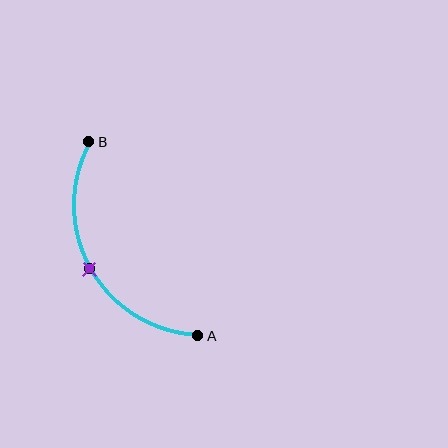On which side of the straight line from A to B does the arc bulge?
The arc bulges to the left of the straight line connecting A and B.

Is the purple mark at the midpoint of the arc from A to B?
Yes. The purple mark lies on the arc at equal arc-length from both A and B — it is the arc midpoint.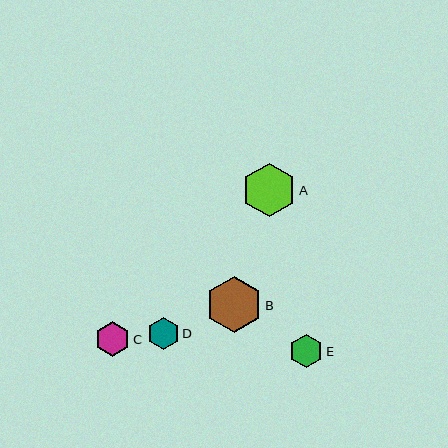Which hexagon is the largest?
Hexagon B is the largest with a size of approximately 56 pixels.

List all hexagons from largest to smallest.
From largest to smallest: B, A, C, E, D.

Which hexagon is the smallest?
Hexagon D is the smallest with a size of approximately 32 pixels.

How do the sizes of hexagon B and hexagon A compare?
Hexagon B and hexagon A are approximately the same size.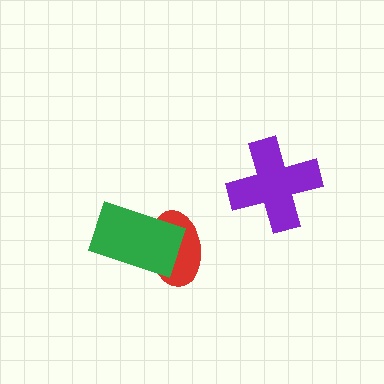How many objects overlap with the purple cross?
0 objects overlap with the purple cross.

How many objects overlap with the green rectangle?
1 object overlaps with the green rectangle.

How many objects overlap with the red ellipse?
1 object overlaps with the red ellipse.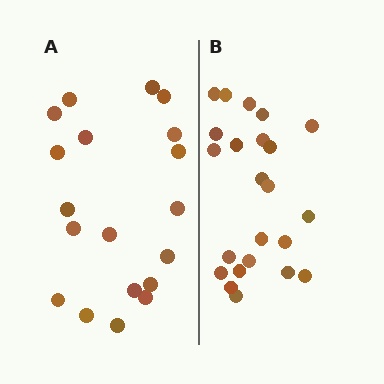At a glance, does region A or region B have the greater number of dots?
Region B (the right region) has more dots.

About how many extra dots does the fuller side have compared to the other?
Region B has about 4 more dots than region A.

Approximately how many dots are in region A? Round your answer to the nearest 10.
About 20 dots. (The exact count is 19, which rounds to 20.)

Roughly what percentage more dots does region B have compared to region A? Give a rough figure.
About 20% more.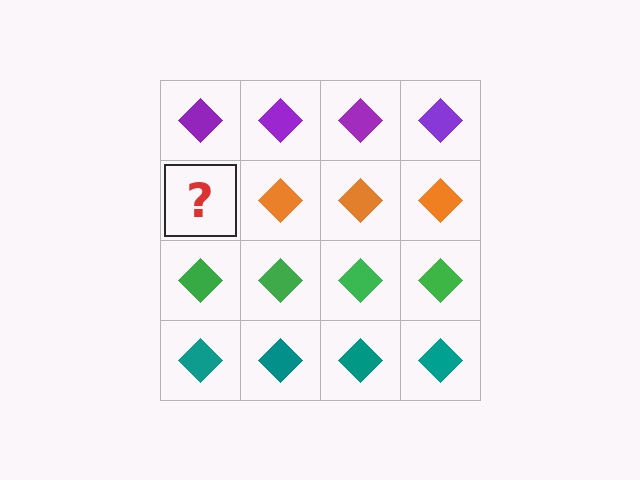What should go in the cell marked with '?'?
The missing cell should contain an orange diamond.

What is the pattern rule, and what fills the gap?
The rule is that each row has a consistent color. The gap should be filled with an orange diamond.